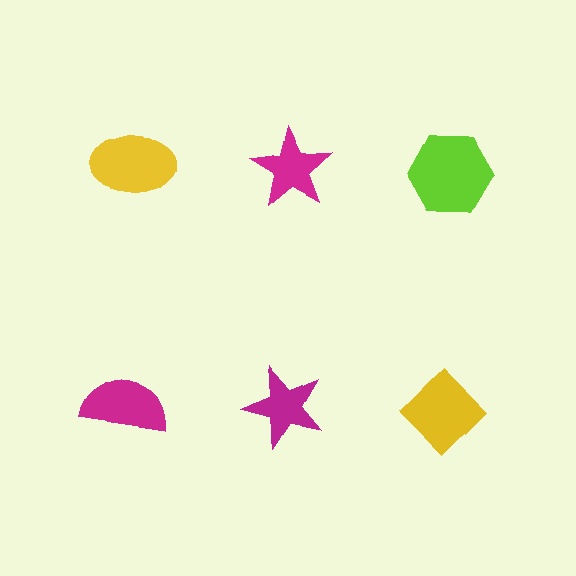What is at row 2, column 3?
A yellow diamond.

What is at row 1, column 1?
A yellow ellipse.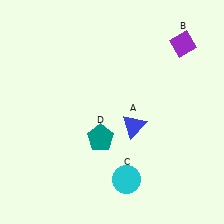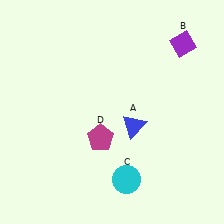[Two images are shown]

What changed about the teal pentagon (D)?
In Image 1, D is teal. In Image 2, it changed to magenta.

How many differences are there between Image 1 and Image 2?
There is 1 difference between the two images.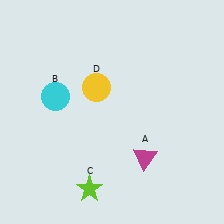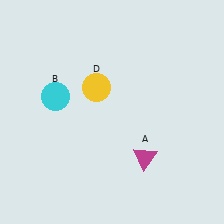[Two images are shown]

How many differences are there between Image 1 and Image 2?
There is 1 difference between the two images.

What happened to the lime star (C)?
The lime star (C) was removed in Image 2. It was in the bottom-left area of Image 1.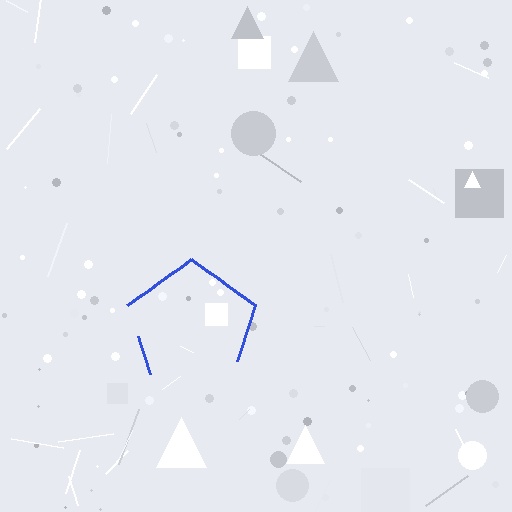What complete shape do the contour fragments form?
The contour fragments form a pentagon.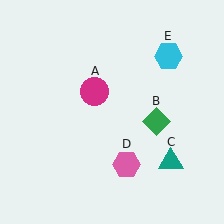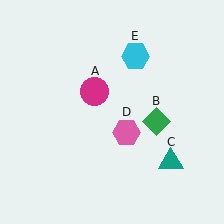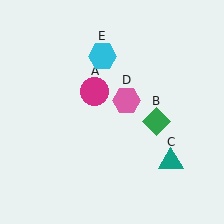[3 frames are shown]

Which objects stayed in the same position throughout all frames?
Magenta circle (object A) and green diamond (object B) and teal triangle (object C) remained stationary.